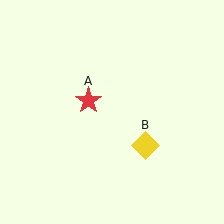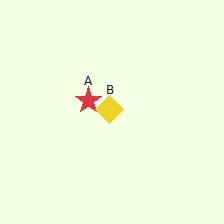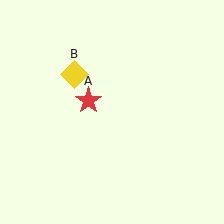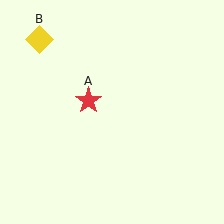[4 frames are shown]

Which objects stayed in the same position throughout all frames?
Red star (object A) remained stationary.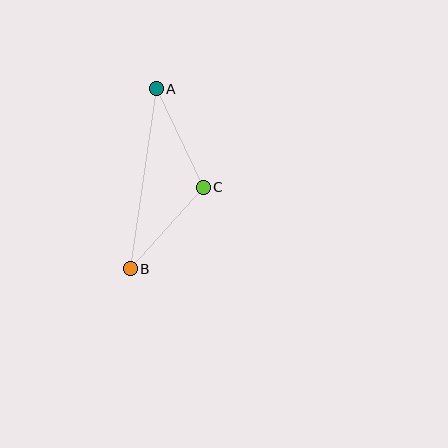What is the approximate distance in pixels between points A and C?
The distance between A and C is approximately 109 pixels.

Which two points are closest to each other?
Points B and C are closest to each other.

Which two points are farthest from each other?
Points A and B are farthest from each other.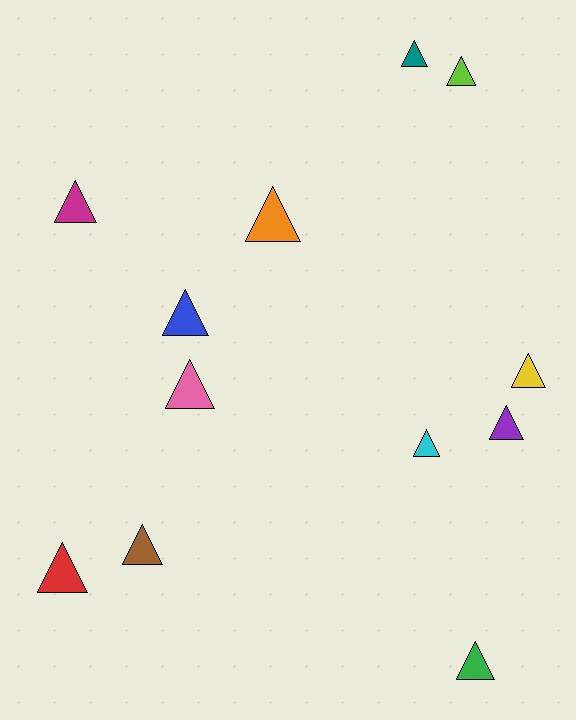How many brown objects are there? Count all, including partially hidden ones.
There is 1 brown object.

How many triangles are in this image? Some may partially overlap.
There are 12 triangles.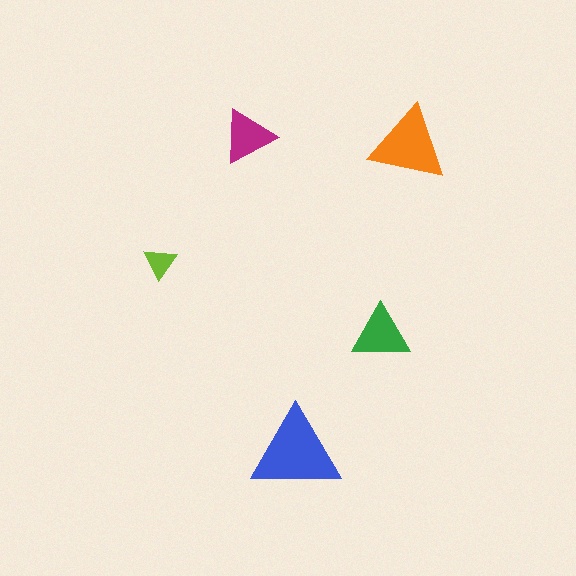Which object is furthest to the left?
The lime triangle is leftmost.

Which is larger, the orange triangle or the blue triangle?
The blue one.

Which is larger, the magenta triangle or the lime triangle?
The magenta one.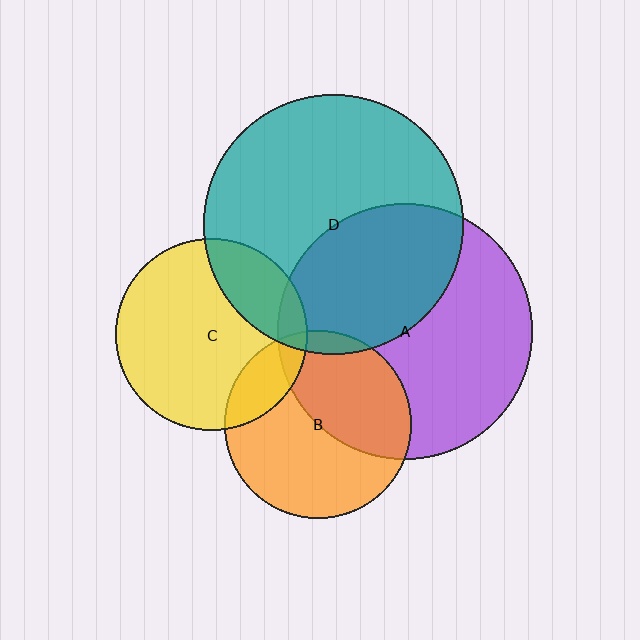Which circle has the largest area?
Circle D (teal).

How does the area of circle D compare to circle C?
Approximately 1.8 times.